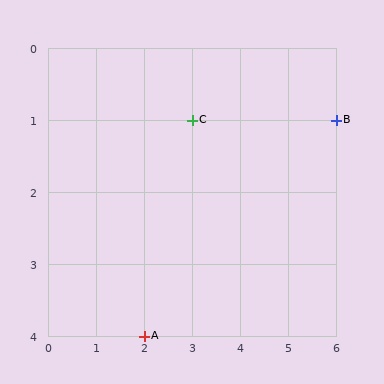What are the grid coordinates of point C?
Point C is at grid coordinates (3, 1).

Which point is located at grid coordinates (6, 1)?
Point B is at (6, 1).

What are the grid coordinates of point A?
Point A is at grid coordinates (2, 4).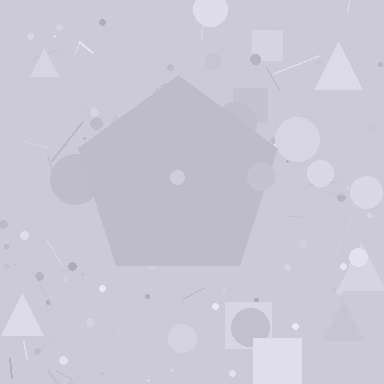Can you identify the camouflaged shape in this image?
The camouflaged shape is a pentagon.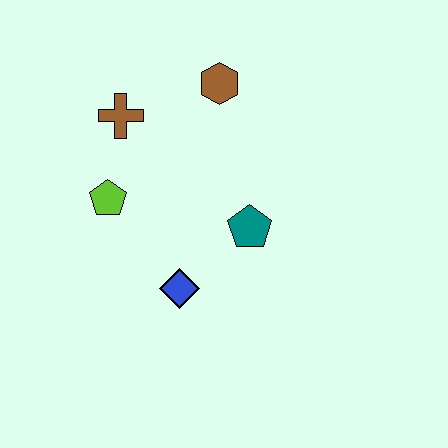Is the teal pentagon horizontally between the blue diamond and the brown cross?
No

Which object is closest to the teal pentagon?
The blue diamond is closest to the teal pentagon.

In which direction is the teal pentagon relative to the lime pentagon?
The teal pentagon is to the right of the lime pentagon.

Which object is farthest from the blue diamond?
The brown hexagon is farthest from the blue diamond.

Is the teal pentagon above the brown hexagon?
No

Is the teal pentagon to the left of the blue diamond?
No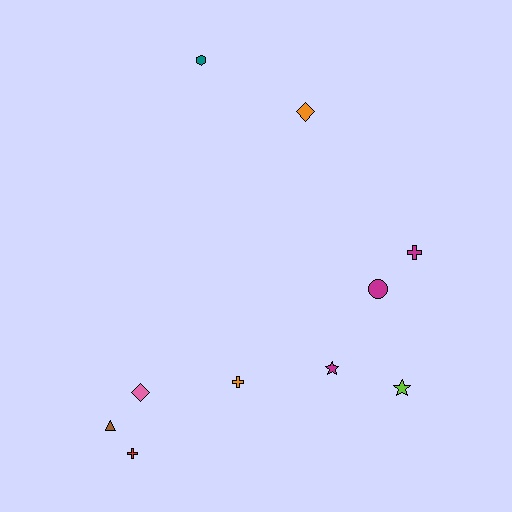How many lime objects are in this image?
There is 1 lime object.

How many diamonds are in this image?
There are 2 diamonds.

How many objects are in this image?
There are 10 objects.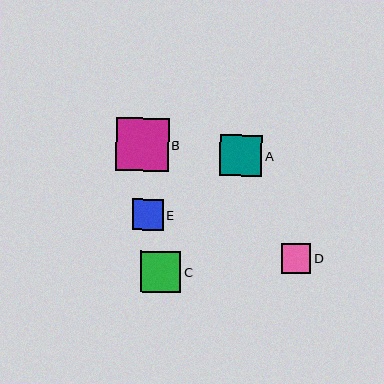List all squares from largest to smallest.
From largest to smallest: B, A, C, E, D.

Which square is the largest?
Square B is the largest with a size of approximately 53 pixels.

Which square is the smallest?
Square D is the smallest with a size of approximately 30 pixels.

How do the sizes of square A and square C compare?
Square A and square C are approximately the same size.